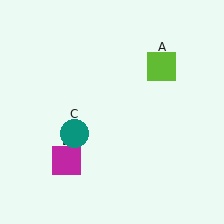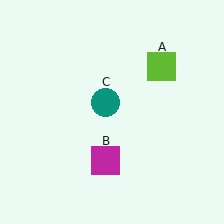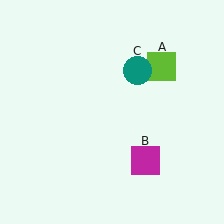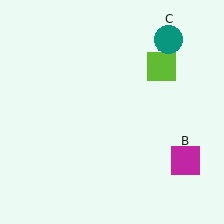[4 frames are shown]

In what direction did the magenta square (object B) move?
The magenta square (object B) moved right.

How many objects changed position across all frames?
2 objects changed position: magenta square (object B), teal circle (object C).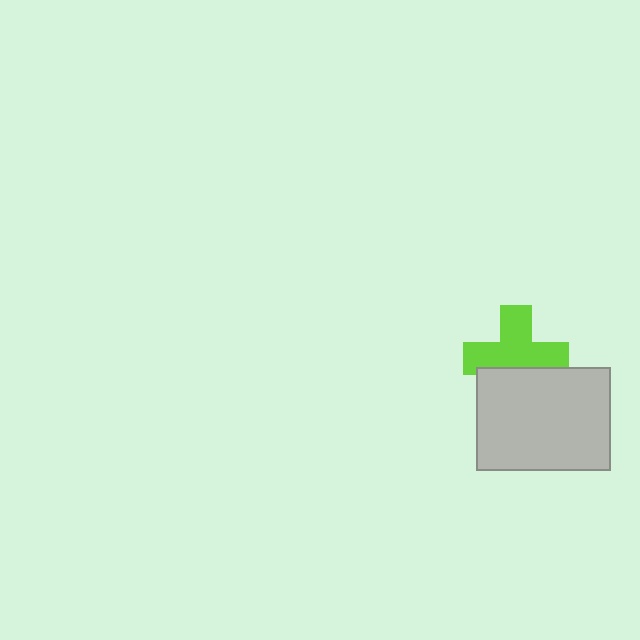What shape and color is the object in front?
The object in front is a light gray rectangle.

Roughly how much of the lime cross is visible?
Most of it is visible (roughly 68%).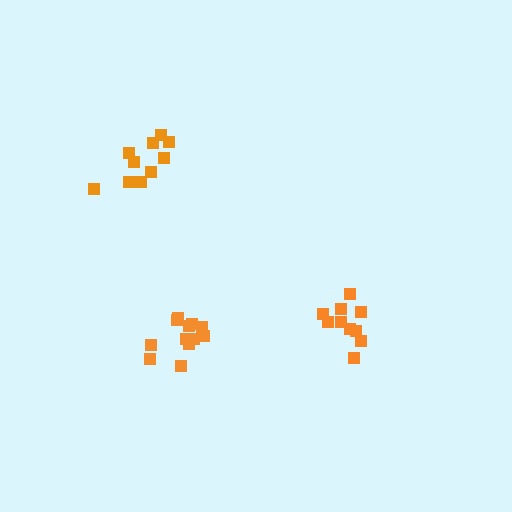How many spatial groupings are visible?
There are 3 spatial groupings.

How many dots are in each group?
Group 1: 10 dots, Group 2: 10 dots, Group 3: 12 dots (32 total).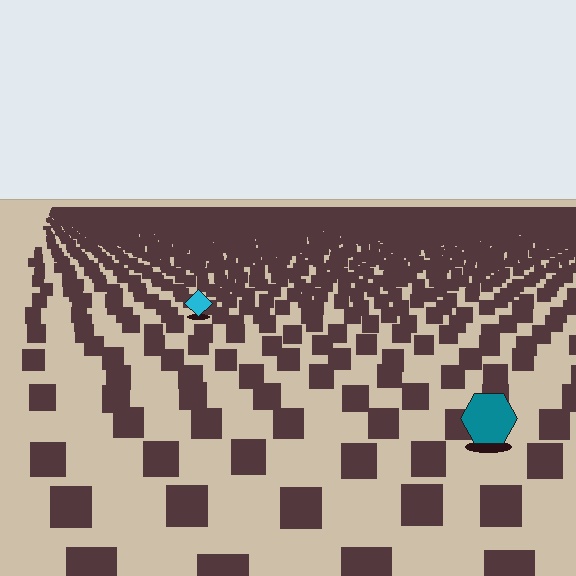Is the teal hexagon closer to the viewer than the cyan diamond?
Yes. The teal hexagon is closer — you can tell from the texture gradient: the ground texture is coarser near it.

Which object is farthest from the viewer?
The cyan diamond is farthest from the viewer. It appears smaller and the ground texture around it is denser.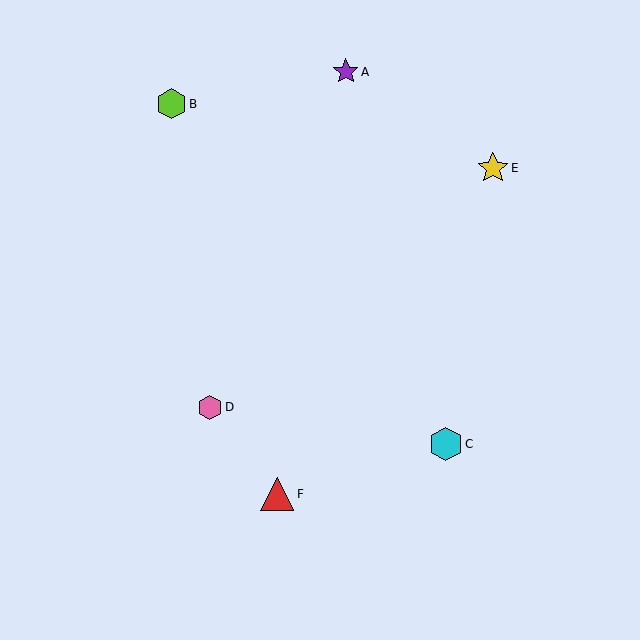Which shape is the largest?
The cyan hexagon (labeled C) is the largest.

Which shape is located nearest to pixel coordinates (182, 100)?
The lime hexagon (labeled B) at (172, 104) is nearest to that location.